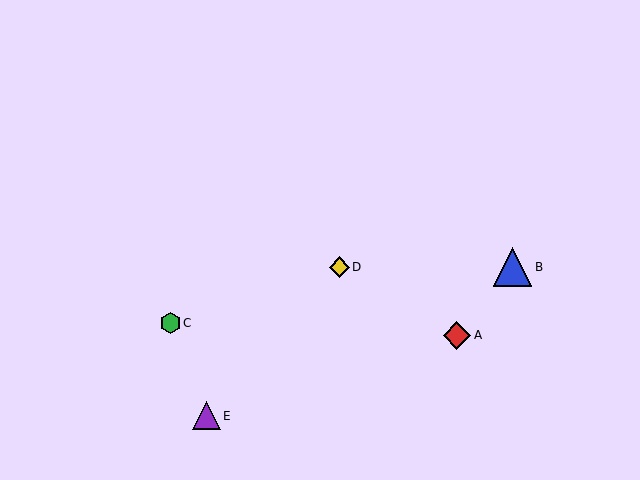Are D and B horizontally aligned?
Yes, both are at y≈267.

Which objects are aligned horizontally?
Objects B, D are aligned horizontally.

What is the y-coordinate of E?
Object E is at y≈416.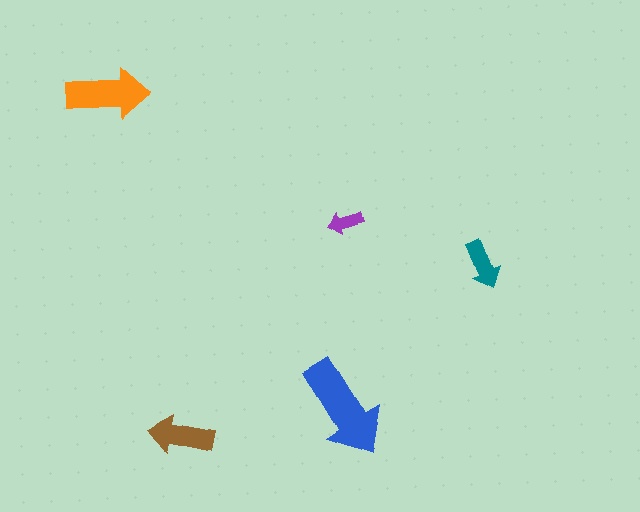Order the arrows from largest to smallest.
the blue one, the orange one, the brown one, the teal one, the purple one.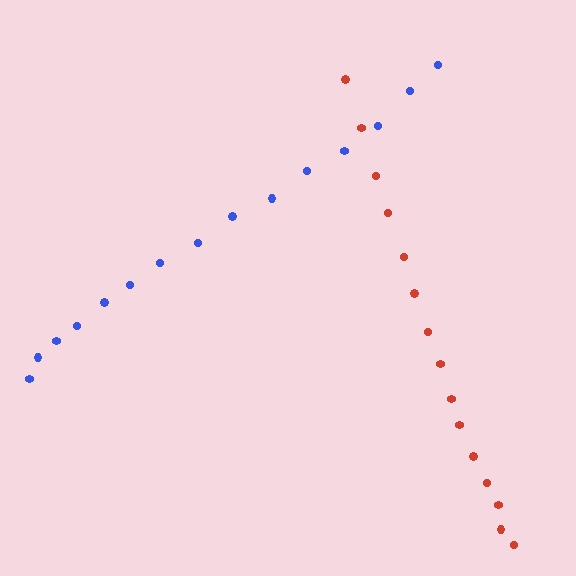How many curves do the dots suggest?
There are 2 distinct paths.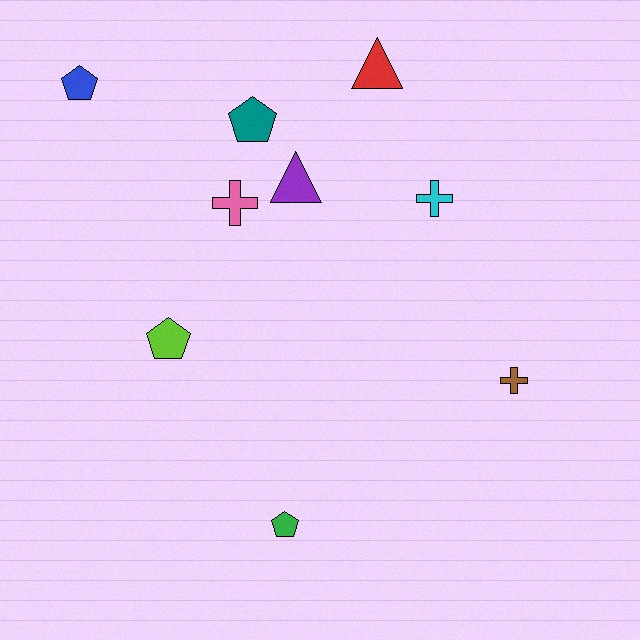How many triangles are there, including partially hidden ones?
There are 2 triangles.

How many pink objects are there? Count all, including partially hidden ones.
There is 1 pink object.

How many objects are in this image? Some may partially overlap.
There are 9 objects.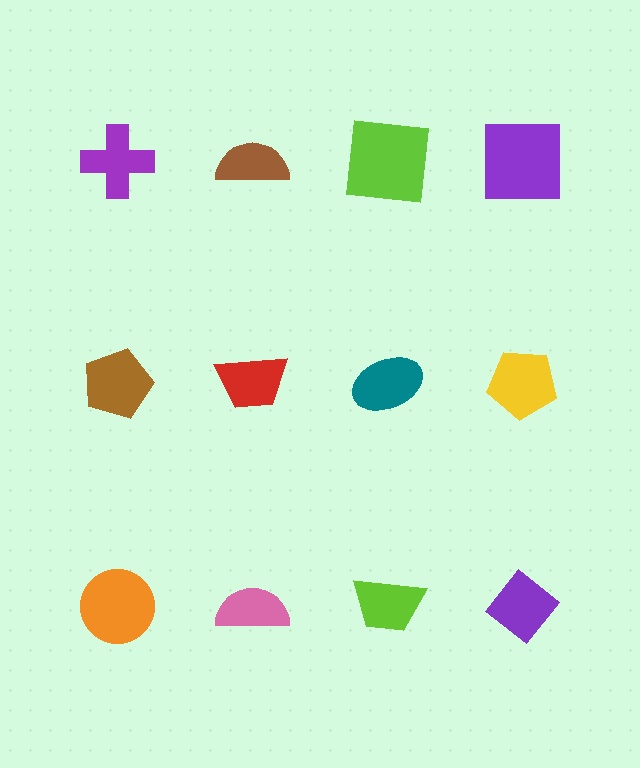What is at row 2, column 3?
A teal ellipse.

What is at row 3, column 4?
A purple diamond.